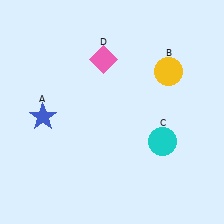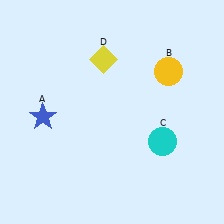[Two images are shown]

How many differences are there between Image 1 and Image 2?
There is 1 difference between the two images.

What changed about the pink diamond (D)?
In Image 1, D is pink. In Image 2, it changed to yellow.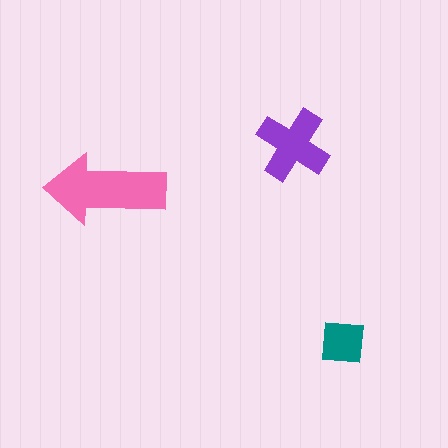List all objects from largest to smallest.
The pink arrow, the purple cross, the teal square.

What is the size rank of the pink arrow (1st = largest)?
1st.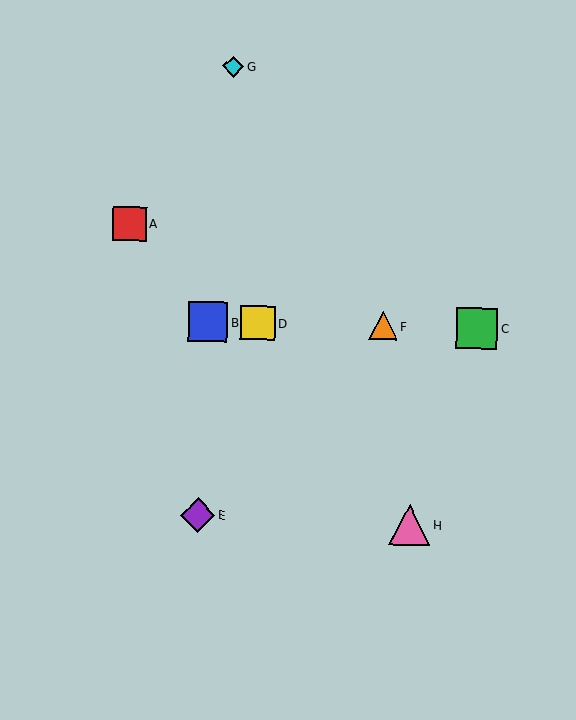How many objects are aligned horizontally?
4 objects (B, C, D, F) are aligned horizontally.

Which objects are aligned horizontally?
Objects B, C, D, F are aligned horizontally.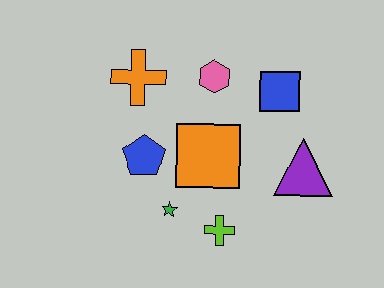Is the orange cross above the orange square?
Yes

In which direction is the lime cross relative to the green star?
The lime cross is to the right of the green star.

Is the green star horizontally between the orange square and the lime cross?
No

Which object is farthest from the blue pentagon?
The purple triangle is farthest from the blue pentagon.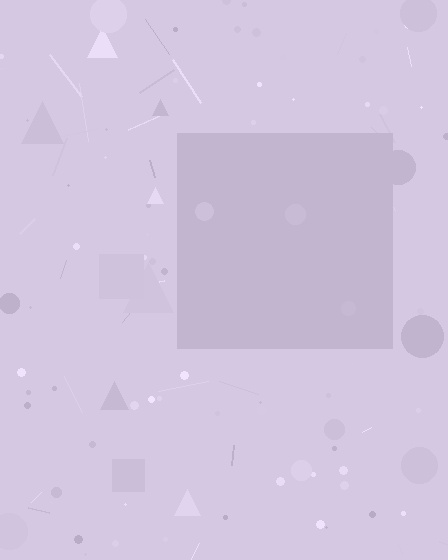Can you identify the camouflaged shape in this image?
The camouflaged shape is a square.